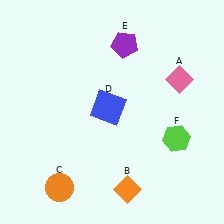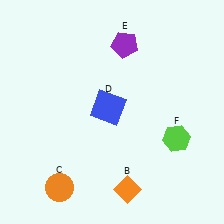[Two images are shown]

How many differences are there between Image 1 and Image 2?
There is 1 difference between the two images.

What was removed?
The pink diamond (A) was removed in Image 2.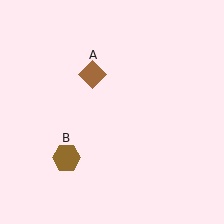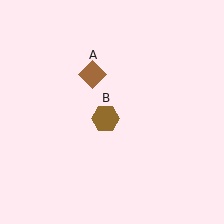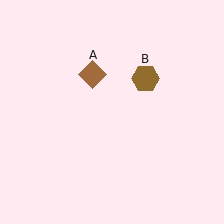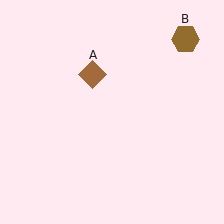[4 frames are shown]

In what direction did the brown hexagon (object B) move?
The brown hexagon (object B) moved up and to the right.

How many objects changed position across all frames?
1 object changed position: brown hexagon (object B).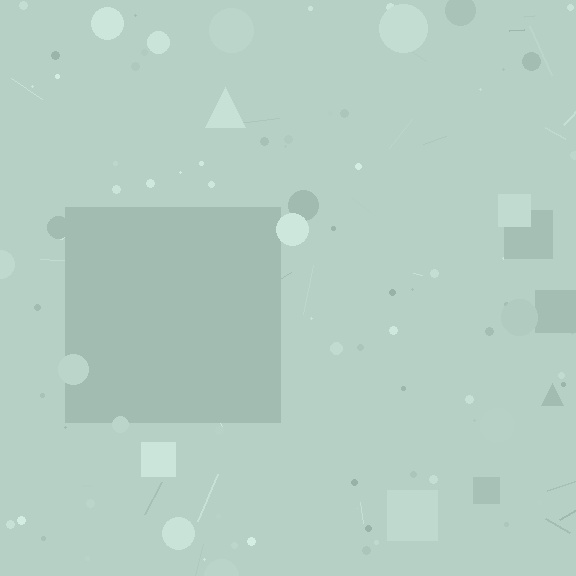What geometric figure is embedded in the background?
A square is embedded in the background.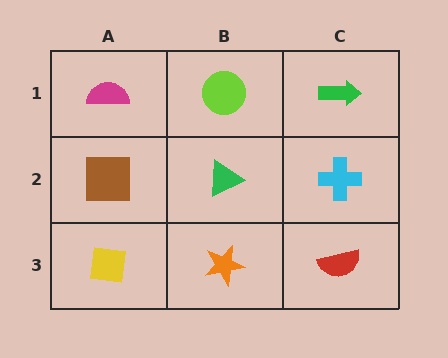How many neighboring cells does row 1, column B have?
3.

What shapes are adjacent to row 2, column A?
A magenta semicircle (row 1, column A), a yellow square (row 3, column A), a green triangle (row 2, column B).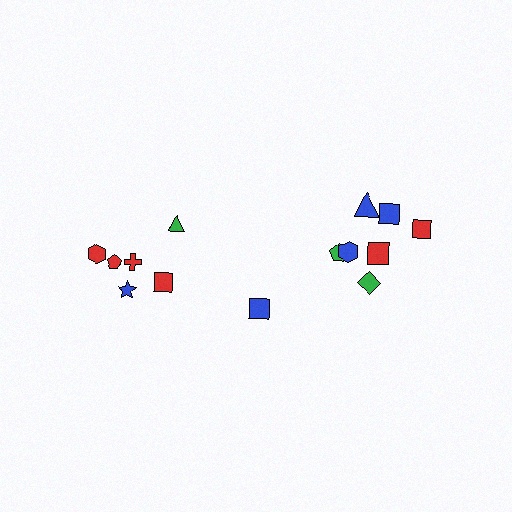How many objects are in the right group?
There are 8 objects.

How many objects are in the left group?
There are 6 objects.